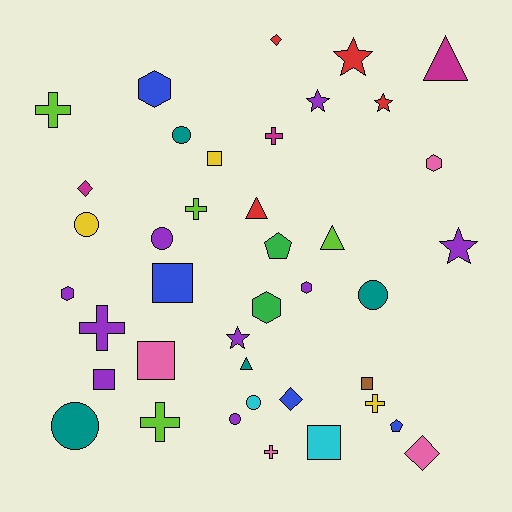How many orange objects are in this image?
There are no orange objects.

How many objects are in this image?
There are 40 objects.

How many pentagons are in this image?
There are 2 pentagons.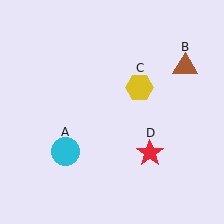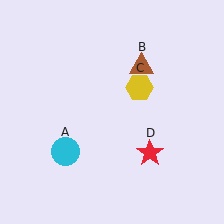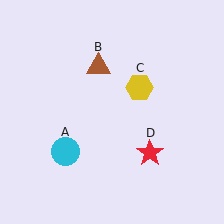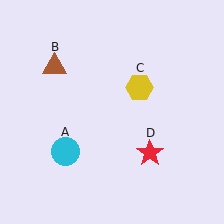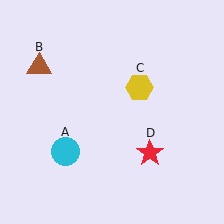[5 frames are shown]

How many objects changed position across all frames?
1 object changed position: brown triangle (object B).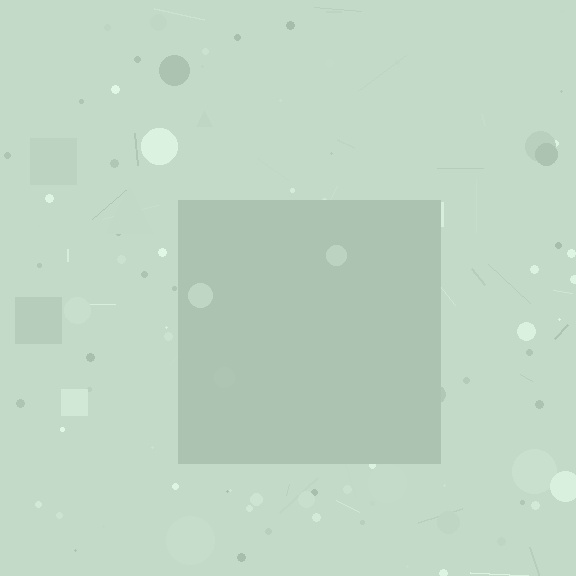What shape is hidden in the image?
A square is hidden in the image.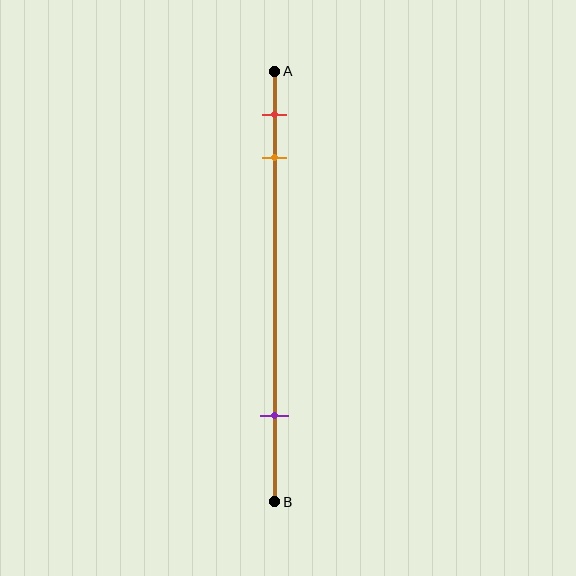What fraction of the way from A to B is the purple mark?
The purple mark is approximately 80% (0.8) of the way from A to B.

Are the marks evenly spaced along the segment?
No, the marks are not evenly spaced.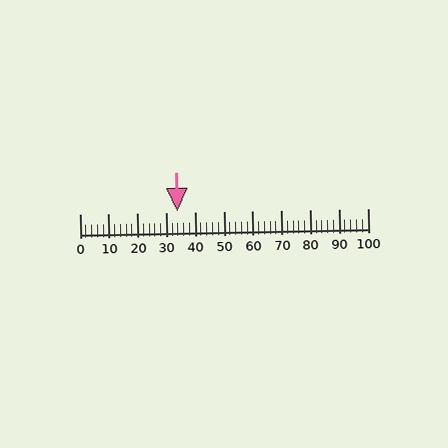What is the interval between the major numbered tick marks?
The major tick marks are spaced 10 units apart.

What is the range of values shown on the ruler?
The ruler shows values from 0 to 100.